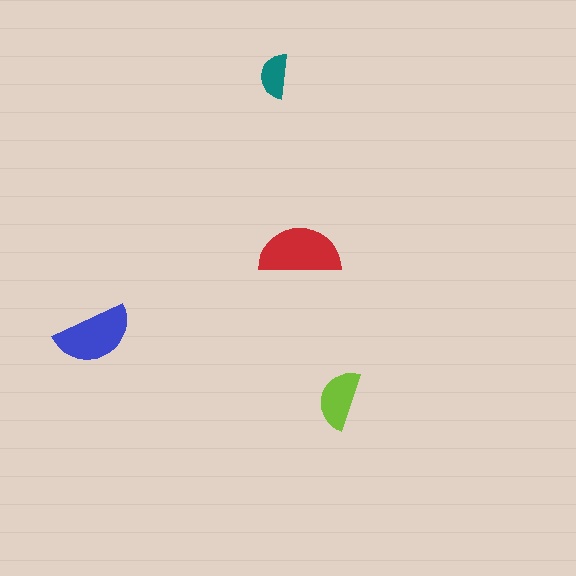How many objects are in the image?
There are 4 objects in the image.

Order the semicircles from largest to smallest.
the red one, the blue one, the lime one, the teal one.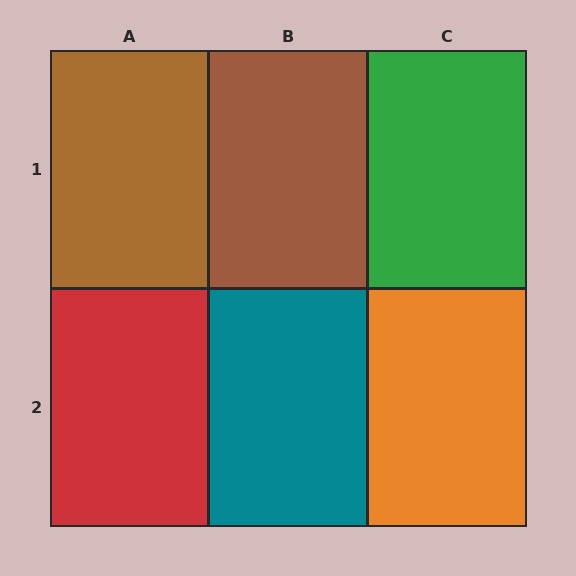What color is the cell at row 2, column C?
Orange.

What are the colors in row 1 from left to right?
Brown, brown, green.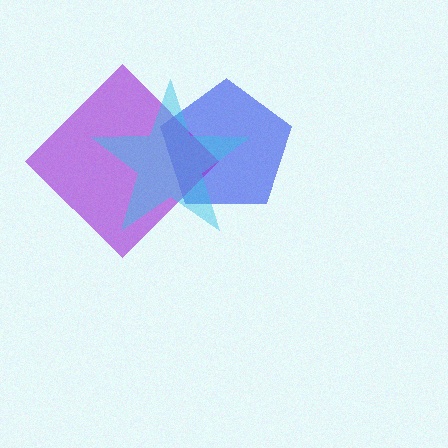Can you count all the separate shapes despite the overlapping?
Yes, there are 3 separate shapes.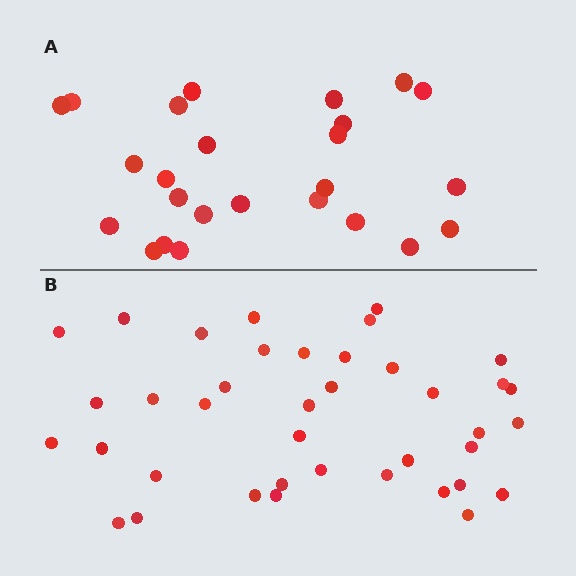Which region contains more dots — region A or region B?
Region B (the bottom region) has more dots.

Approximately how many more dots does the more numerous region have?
Region B has approximately 15 more dots than region A.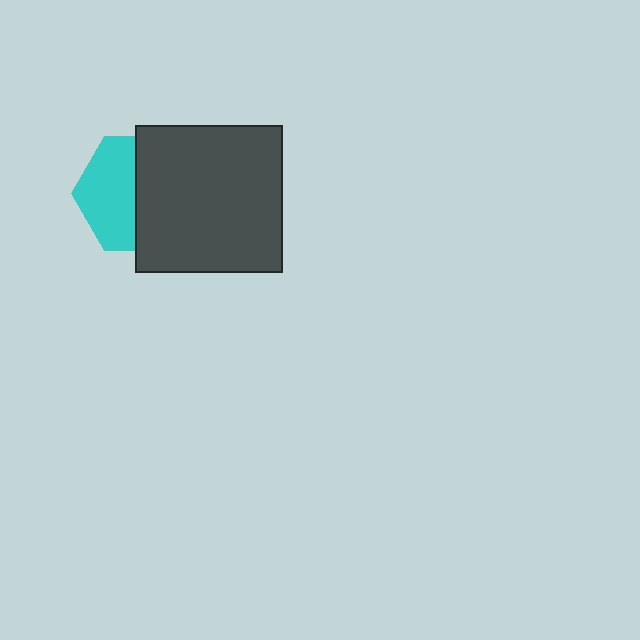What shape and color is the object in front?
The object in front is a dark gray square.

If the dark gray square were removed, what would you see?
You would see the complete cyan hexagon.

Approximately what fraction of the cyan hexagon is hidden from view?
Roughly 52% of the cyan hexagon is hidden behind the dark gray square.